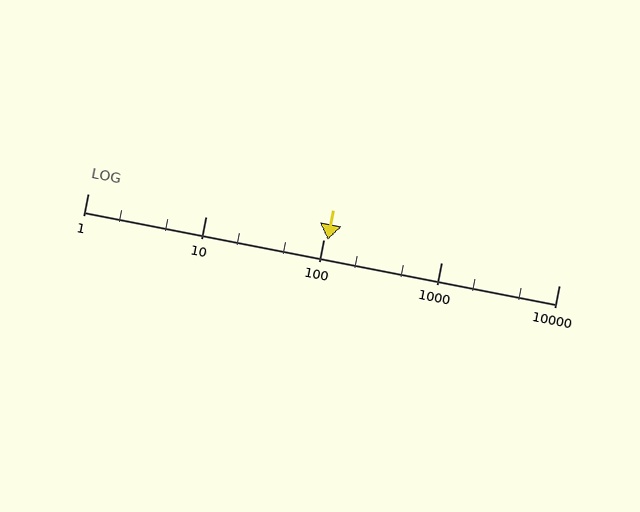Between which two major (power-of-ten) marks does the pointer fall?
The pointer is between 100 and 1000.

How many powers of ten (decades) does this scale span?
The scale spans 4 decades, from 1 to 10000.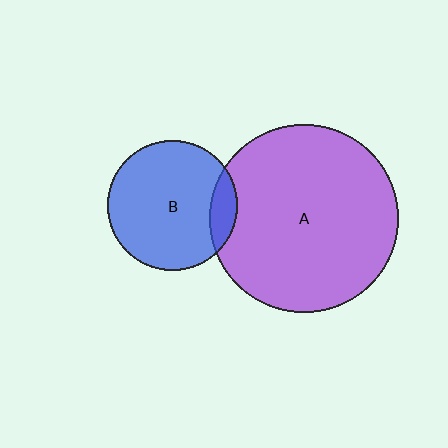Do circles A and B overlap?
Yes.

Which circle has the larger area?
Circle A (purple).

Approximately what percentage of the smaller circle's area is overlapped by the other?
Approximately 10%.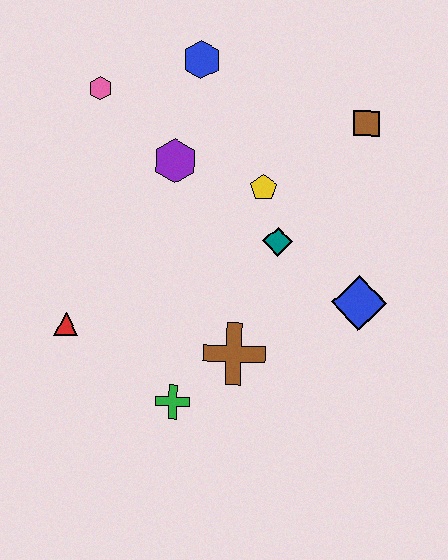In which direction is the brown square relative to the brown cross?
The brown square is above the brown cross.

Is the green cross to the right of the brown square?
No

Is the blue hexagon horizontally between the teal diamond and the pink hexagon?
Yes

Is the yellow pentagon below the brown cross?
No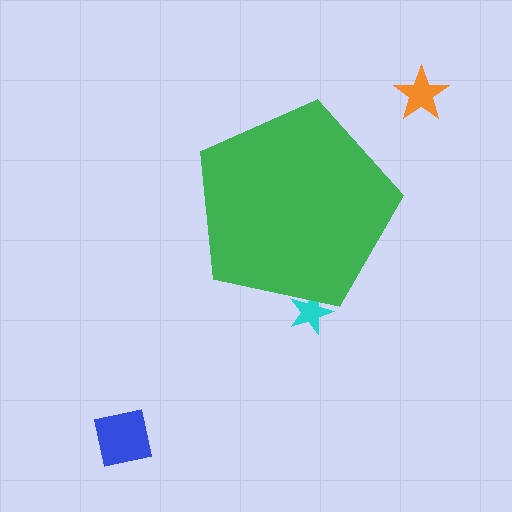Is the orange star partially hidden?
No, the orange star is fully visible.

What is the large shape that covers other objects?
A green pentagon.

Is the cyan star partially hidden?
Yes, the cyan star is partially hidden behind the green pentagon.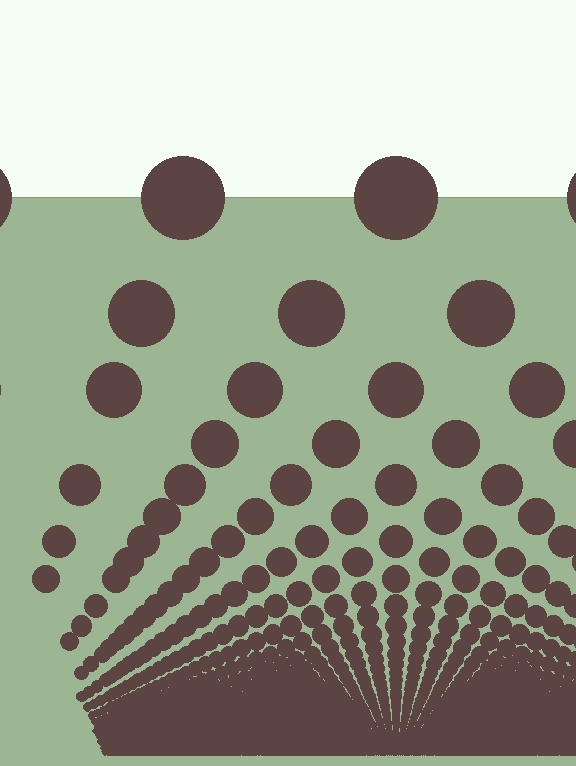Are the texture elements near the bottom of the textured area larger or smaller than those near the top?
Smaller. The gradient is inverted — elements near the bottom are smaller and denser.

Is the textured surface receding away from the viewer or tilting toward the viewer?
The surface appears to tilt toward the viewer. Texture elements get larger and sparser toward the top.